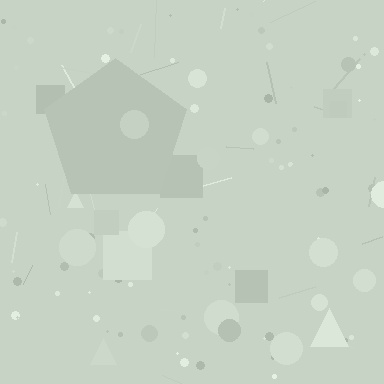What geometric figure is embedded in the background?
A pentagon is embedded in the background.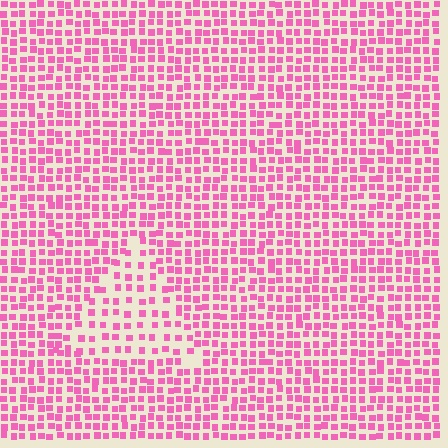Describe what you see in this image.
The image contains small pink elements arranged at two different densities. A triangle-shaped region is visible where the elements are less densely packed than the surrounding area.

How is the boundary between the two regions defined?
The boundary is defined by a change in element density (approximately 1.8x ratio). All elements are the same color, size, and shape.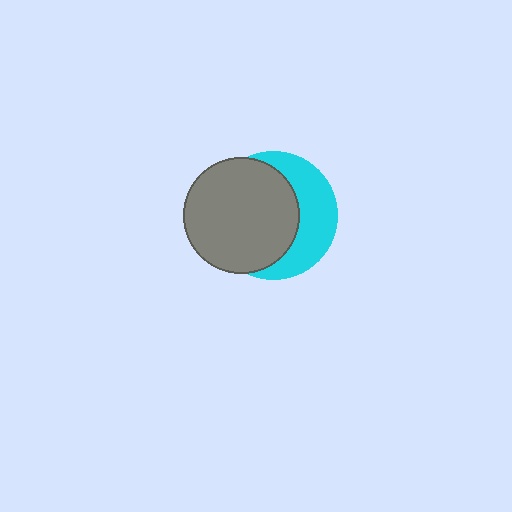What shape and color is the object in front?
The object in front is a gray circle.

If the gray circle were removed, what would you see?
You would see the complete cyan circle.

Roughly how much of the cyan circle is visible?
A small part of it is visible (roughly 39%).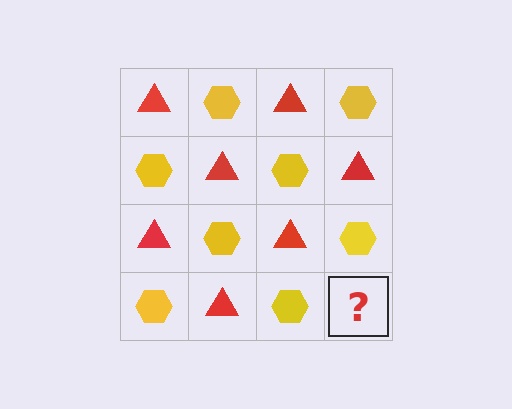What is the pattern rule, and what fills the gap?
The rule is that it alternates red triangle and yellow hexagon in a checkerboard pattern. The gap should be filled with a red triangle.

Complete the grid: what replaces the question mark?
The question mark should be replaced with a red triangle.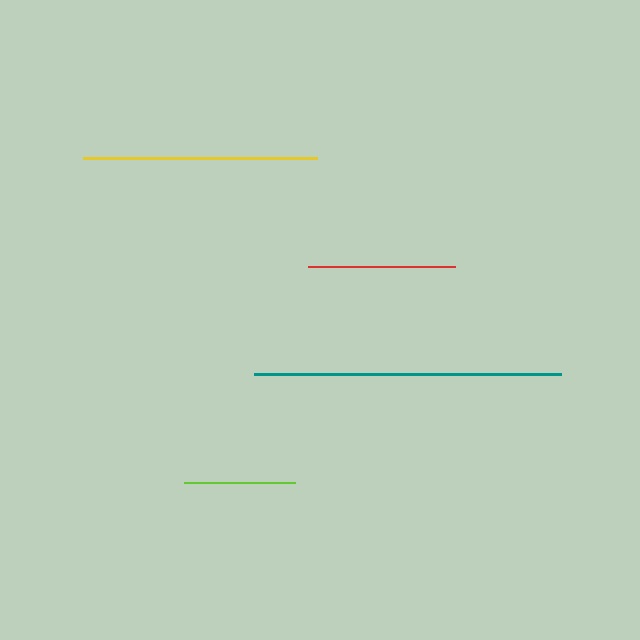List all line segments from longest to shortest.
From longest to shortest: teal, yellow, red, lime.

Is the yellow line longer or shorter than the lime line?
The yellow line is longer than the lime line.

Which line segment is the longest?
The teal line is the longest at approximately 307 pixels.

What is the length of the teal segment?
The teal segment is approximately 307 pixels long.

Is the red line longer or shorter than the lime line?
The red line is longer than the lime line.